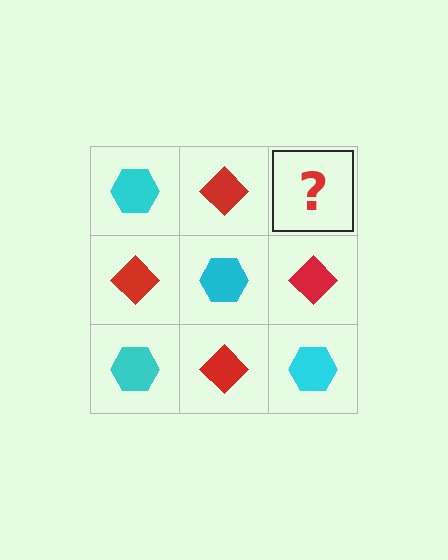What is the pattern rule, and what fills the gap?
The rule is that it alternates cyan hexagon and red diamond in a checkerboard pattern. The gap should be filled with a cyan hexagon.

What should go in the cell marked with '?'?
The missing cell should contain a cyan hexagon.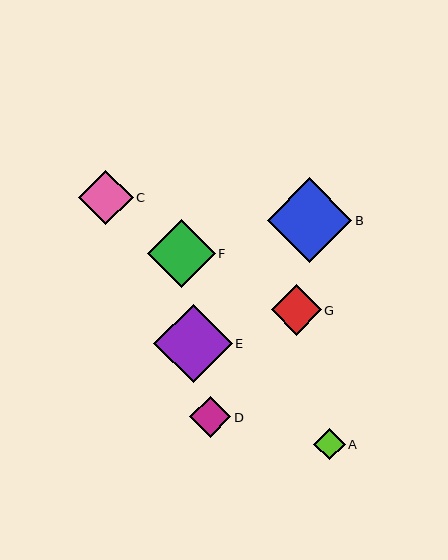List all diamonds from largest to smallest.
From largest to smallest: B, E, F, C, G, D, A.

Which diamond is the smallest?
Diamond A is the smallest with a size of approximately 31 pixels.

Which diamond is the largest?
Diamond B is the largest with a size of approximately 85 pixels.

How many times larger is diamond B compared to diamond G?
Diamond B is approximately 1.7 times the size of diamond G.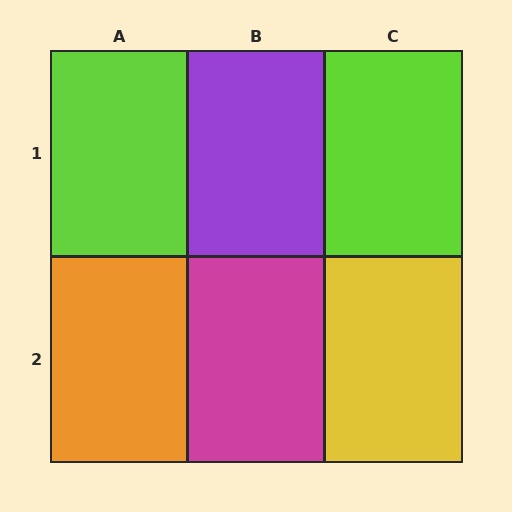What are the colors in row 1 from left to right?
Lime, purple, lime.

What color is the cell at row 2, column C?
Yellow.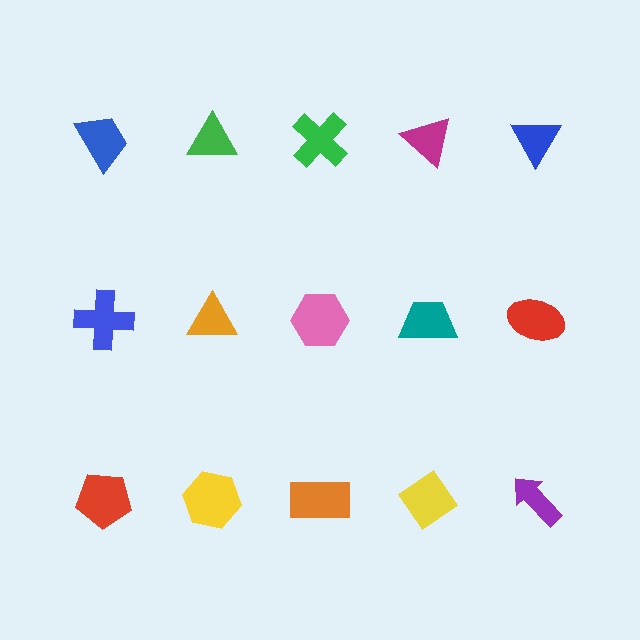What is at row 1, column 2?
A green triangle.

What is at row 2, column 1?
A blue cross.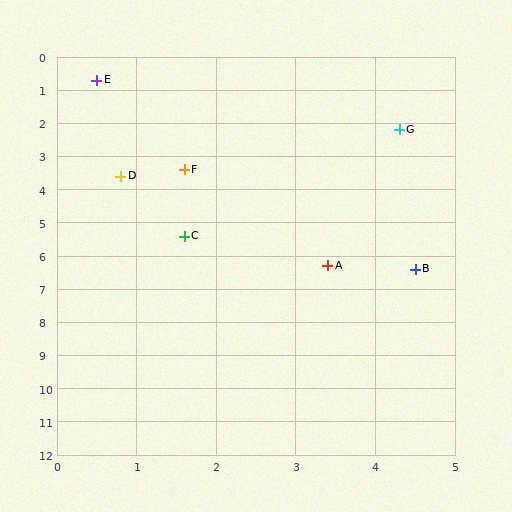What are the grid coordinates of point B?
Point B is at approximately (4.5, 6.4).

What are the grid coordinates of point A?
Point A is at approximately (3.4, 6.3).